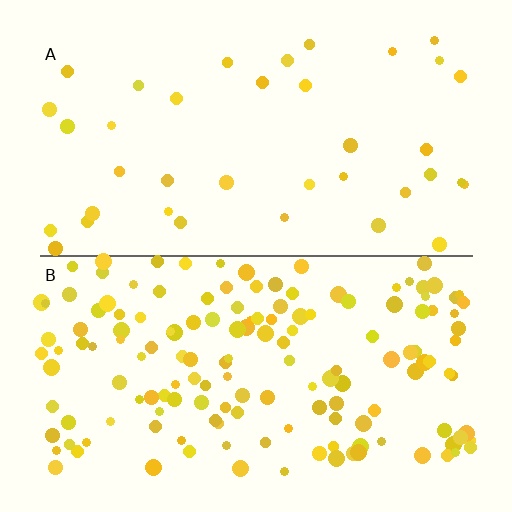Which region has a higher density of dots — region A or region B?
B (the bottom).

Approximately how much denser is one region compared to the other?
Approximately 4.0× — region B over region A.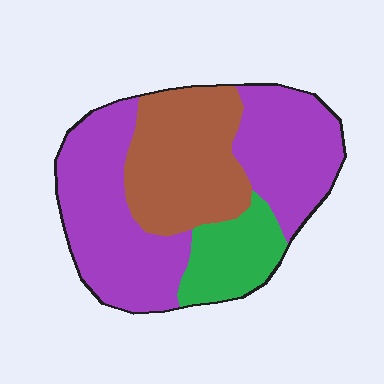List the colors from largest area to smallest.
From largest to smallest: purple, brown, green.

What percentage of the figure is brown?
Brown covers 30% of the figure.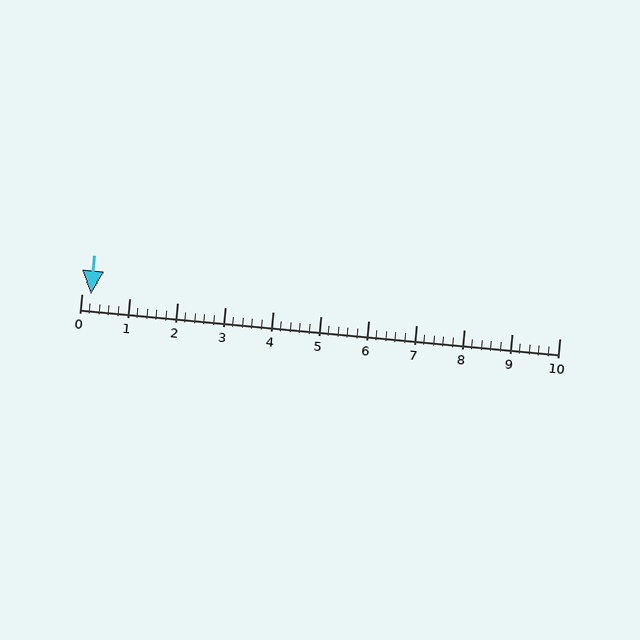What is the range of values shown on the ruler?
The ruler shows values from 0 to 10.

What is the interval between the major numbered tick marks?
The major tick marks are spaced 1 units apart.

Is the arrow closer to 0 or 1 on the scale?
The arrow is closer to 0.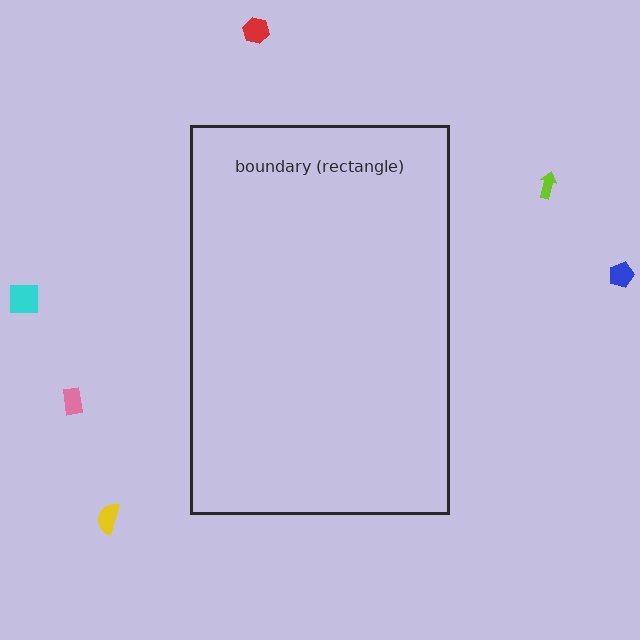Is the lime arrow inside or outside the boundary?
Outside.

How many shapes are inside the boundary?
0 inside, 6 outside.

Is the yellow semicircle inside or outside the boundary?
Outside.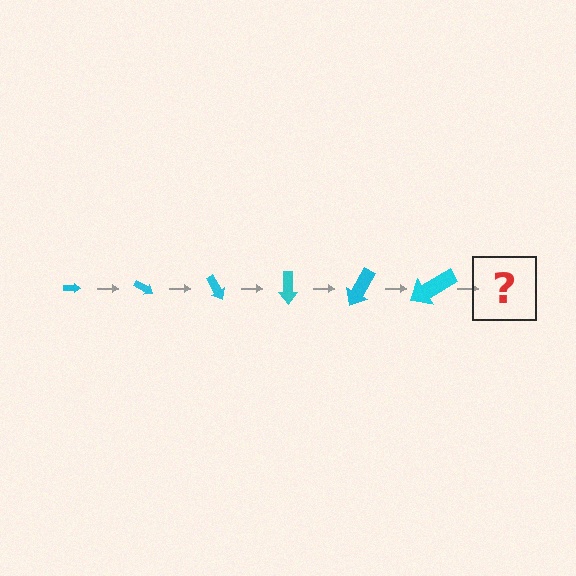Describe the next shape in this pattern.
It should be an arrow, larger than the previous one and rotated 180 degrees from the start.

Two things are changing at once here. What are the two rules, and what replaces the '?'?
The two rules are that the arrow grows larger each step and it rotates 30 degrees each step. The '?' should be an arrow, larger than the previous one and rotated 180 degrees from the start.